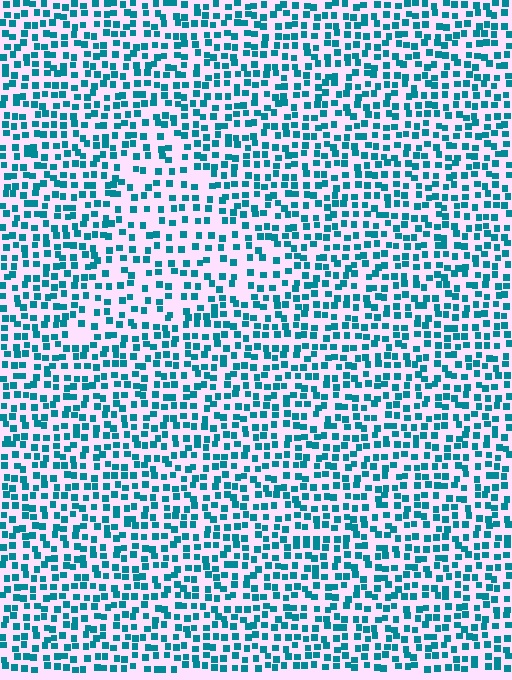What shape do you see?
I see a triangle.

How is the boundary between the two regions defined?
The boundary is defined by a change in element density (approximately 1.6x ratio). All elements are the same color, size, and shape.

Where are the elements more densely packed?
The elements are more densely packed outside the triangle boundary.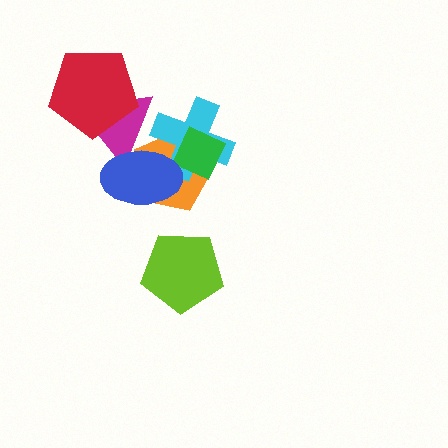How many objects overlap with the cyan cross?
4 objects overlap with the cyan cross.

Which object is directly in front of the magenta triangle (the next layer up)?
The red pentagon is directly in front of the magenta triangle.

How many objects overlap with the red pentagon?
1 object overlaps with the red pentagon.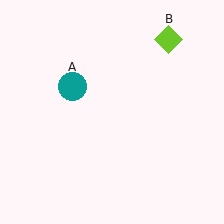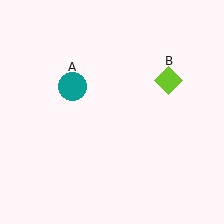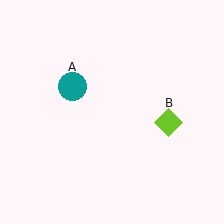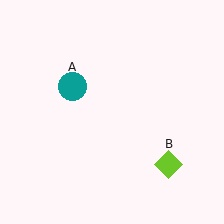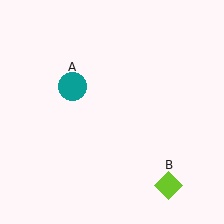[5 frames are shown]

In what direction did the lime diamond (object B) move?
The lime diamond (object B) moved down.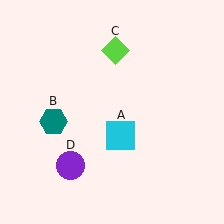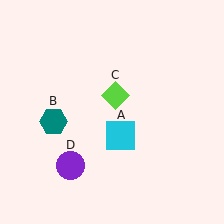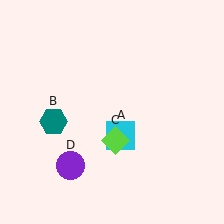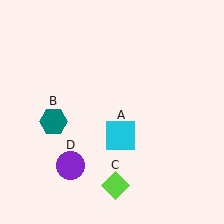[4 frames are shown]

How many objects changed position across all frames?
1 object changed position: lime diamond (object C).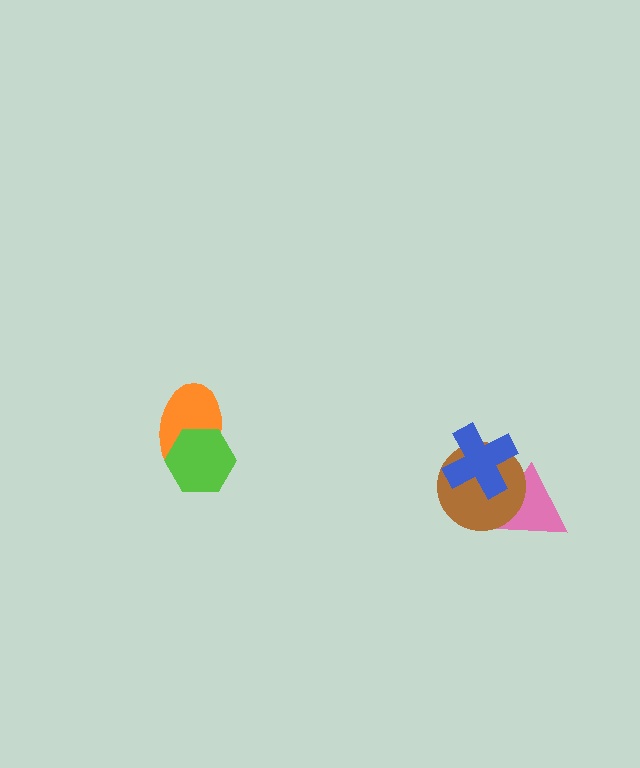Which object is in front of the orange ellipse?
The lime hexagon is in front of the orange ellipse.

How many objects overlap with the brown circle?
2 objects overlap with the brown circle.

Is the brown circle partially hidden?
Yes, it is partially covered by another shape.